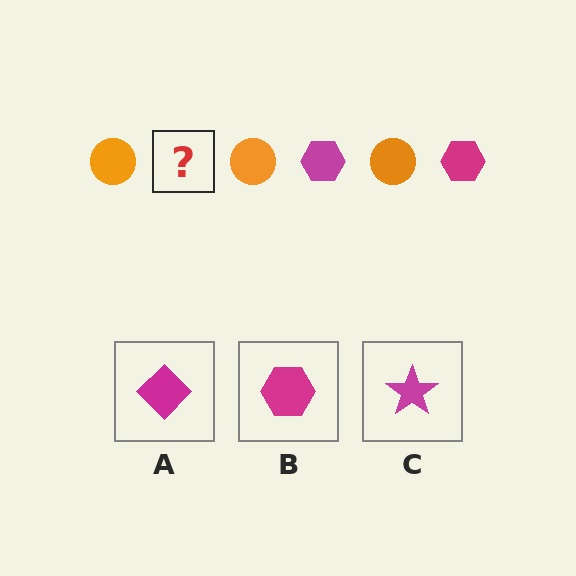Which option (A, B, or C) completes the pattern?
B.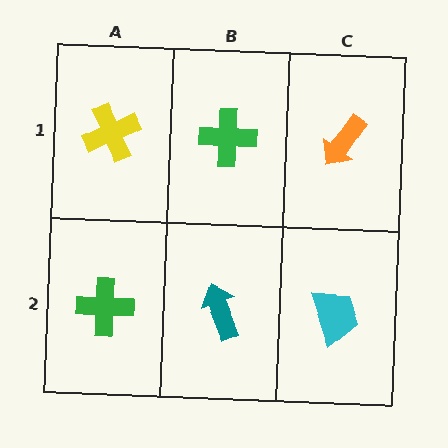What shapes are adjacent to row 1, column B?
A teal arrow (row 2, column B), a yellow cross (row 1, column A), an orange arrow (row 1, column C).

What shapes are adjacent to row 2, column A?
A yellow cross (row 1, column A), a teal arrow (row 2, column B).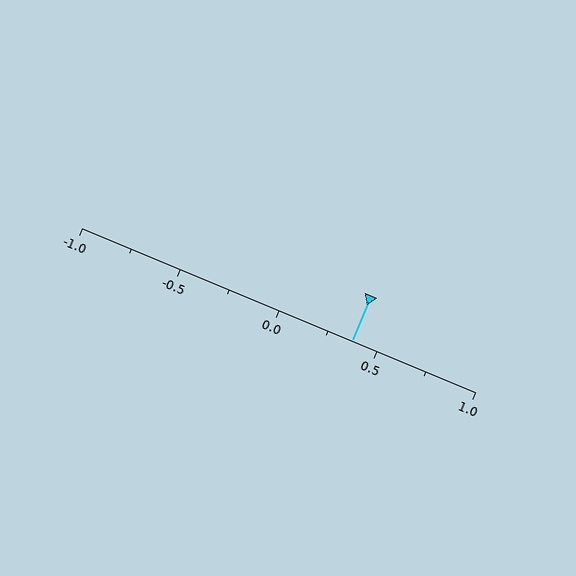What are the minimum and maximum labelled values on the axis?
The axis runs from -1.0 to 1.0.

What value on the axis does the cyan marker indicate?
The marker indicates approximately 0.38.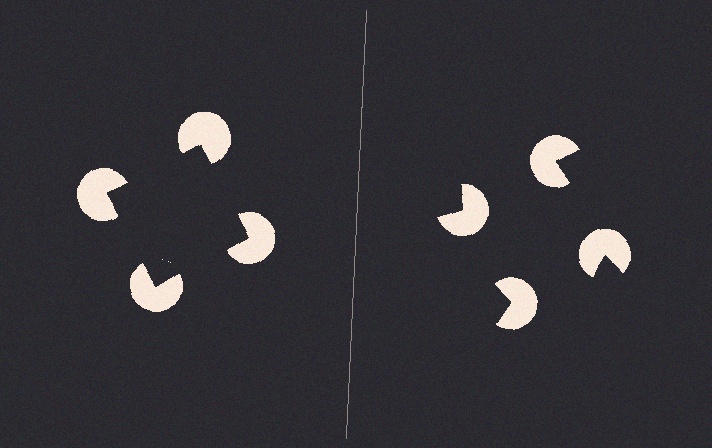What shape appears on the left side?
An illusory square.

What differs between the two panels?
The pac-man discs are positioned identically on both sides; only the wedge orientations differ. On the left they align to a square; on the right they are misaligned.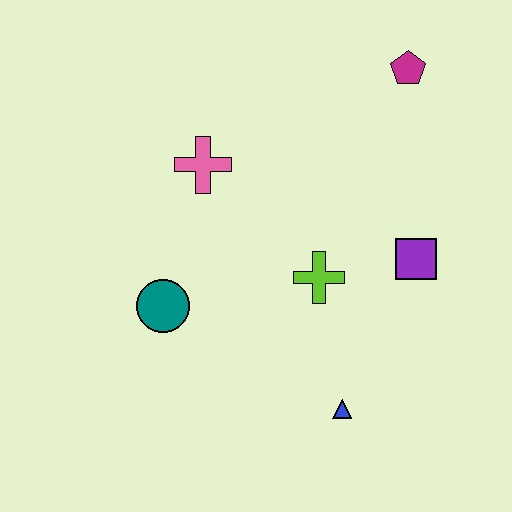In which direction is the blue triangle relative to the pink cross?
The blue triangle is below the pink cross.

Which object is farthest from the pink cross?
The blue triangle is farthest from the pink cross.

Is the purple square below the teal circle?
No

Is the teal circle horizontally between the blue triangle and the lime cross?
No